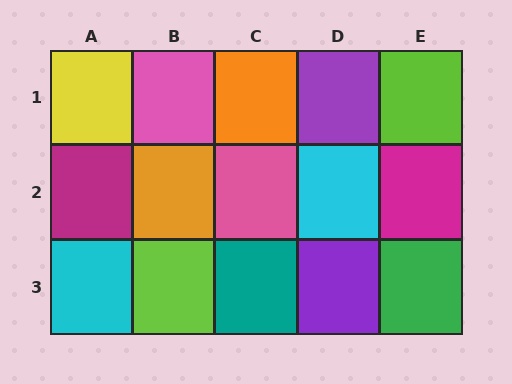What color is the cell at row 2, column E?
Magenta.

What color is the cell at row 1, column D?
Purple.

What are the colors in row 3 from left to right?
Cyan, lime, teal, purple, green.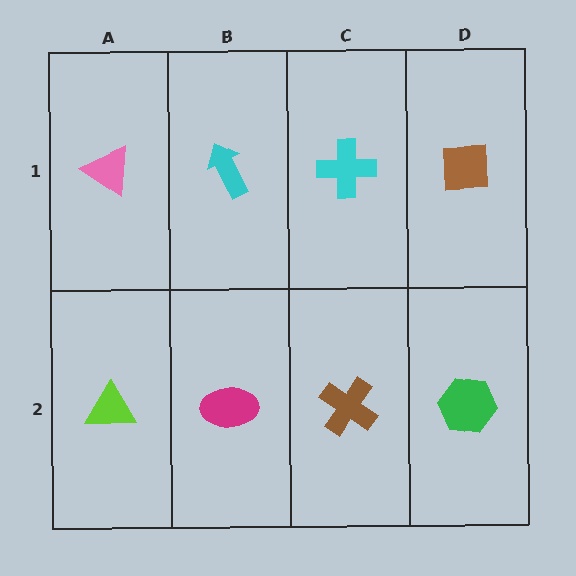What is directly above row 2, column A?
A pink triangle.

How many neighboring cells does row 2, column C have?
3.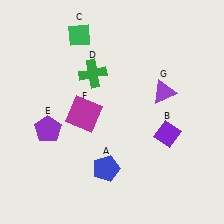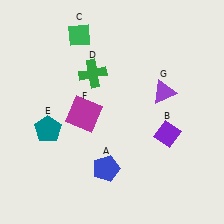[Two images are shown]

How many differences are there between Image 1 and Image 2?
There is 1 difference between the two images.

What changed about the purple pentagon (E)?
In Image 1, E is purple. In Image 2, it changed to teal.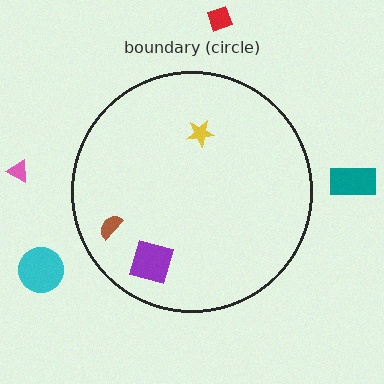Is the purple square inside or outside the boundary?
Inside.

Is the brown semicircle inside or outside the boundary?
Inside.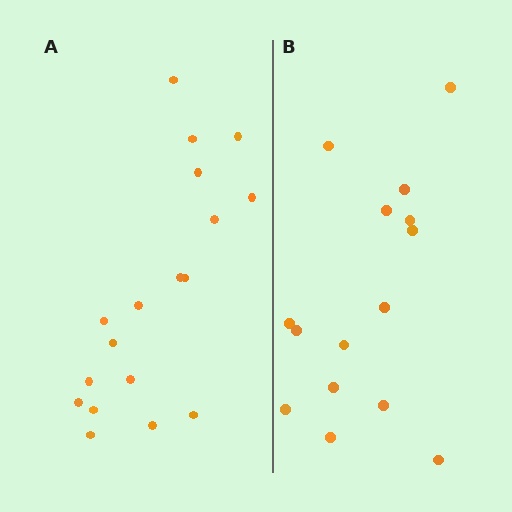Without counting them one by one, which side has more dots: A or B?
Region A (the left region) has more dots.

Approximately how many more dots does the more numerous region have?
Region A has just a few more — roughly 2 or 3 more dots than region B.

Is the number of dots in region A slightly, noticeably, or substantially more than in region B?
Region A has only slightly more — the two regions are fairly close. The ratio is roughly 1.2 to 1.